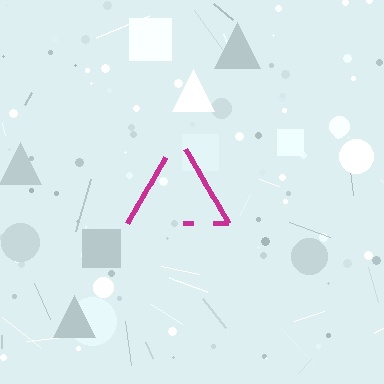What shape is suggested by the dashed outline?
The dashed outline suggests a triangle.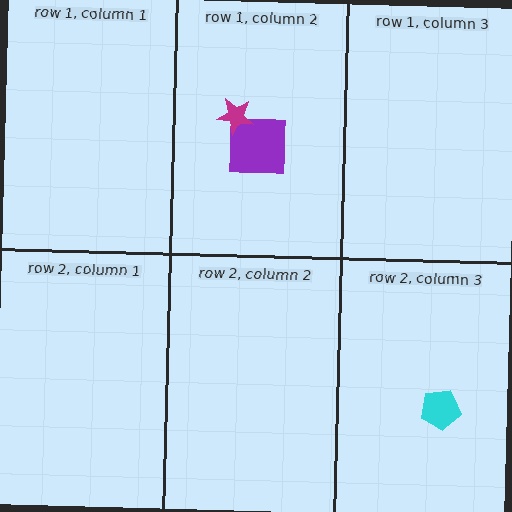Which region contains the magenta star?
The row 1, column 2 region.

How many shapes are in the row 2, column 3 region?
1.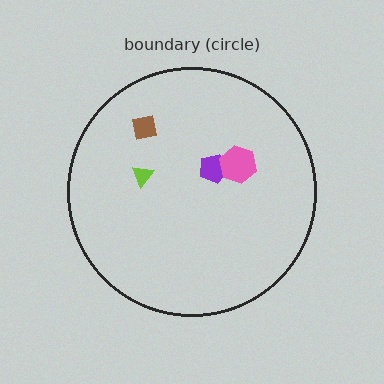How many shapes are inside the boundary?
4 inside, 0 outside.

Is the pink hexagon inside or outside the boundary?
Inside.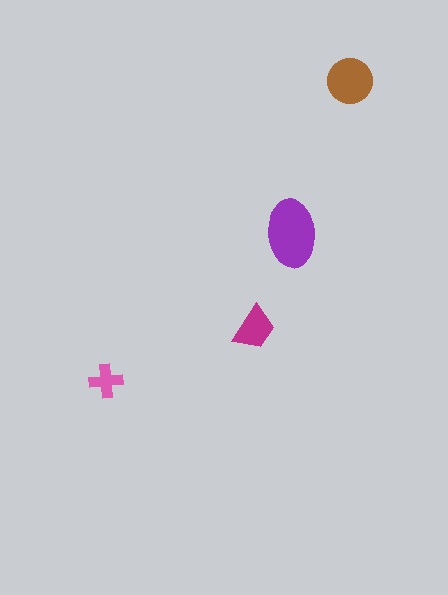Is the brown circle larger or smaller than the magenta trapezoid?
Larger.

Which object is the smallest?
The pink cross.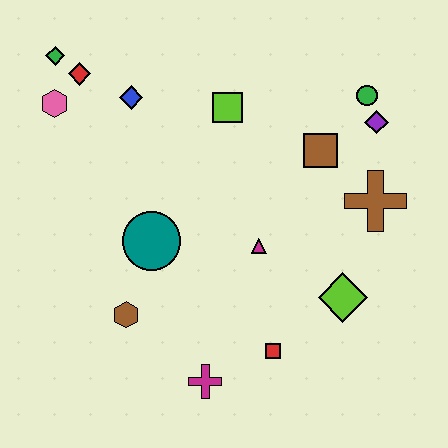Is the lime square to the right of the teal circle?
Yes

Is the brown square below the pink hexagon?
Yes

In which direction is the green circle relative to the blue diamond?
The green circle is to the right of the blue diamond.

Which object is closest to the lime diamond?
The red square is closest to the lime diamond.